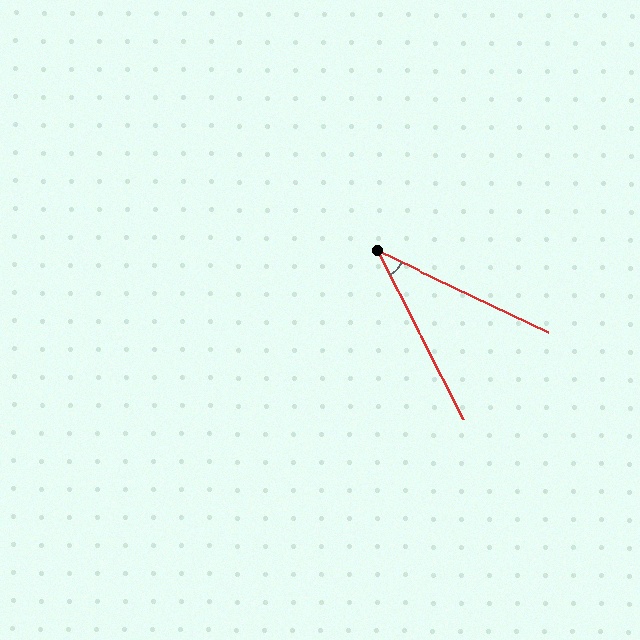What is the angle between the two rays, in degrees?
Approximately 38 degrees.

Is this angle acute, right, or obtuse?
It is acute.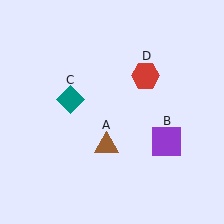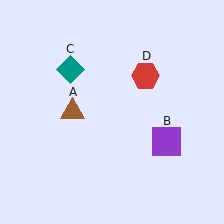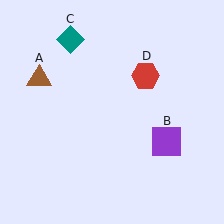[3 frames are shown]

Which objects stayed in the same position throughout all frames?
Purple square (object B) and red hexagon (object D) remained stationary.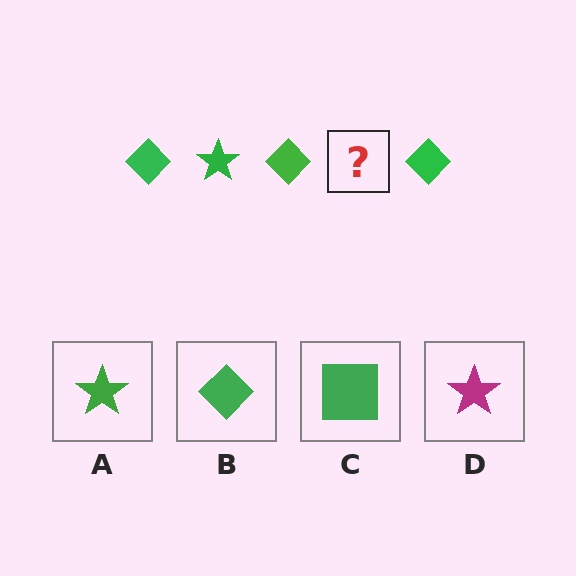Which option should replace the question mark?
Option A.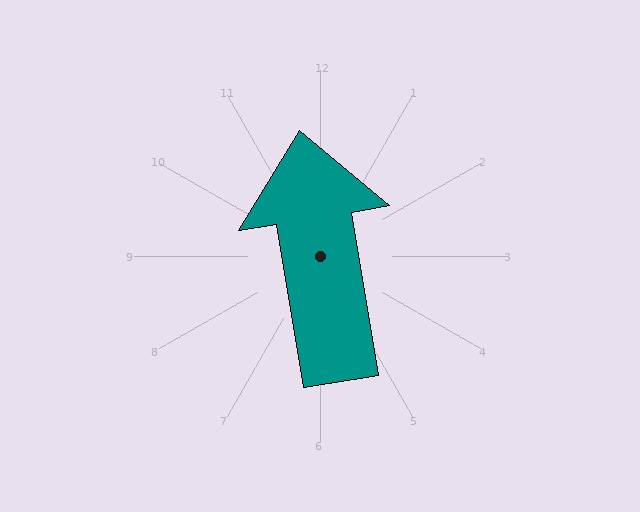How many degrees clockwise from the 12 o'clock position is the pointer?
Approximately 351 degrees.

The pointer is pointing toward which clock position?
Roughly 12 o'clock.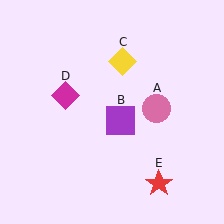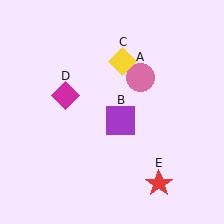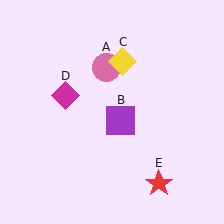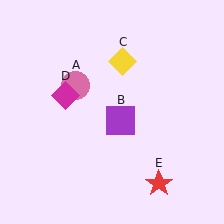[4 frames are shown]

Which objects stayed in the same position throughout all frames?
Purple square (object B) and yellow diamond (object C) and magenta diamond (object D) and red star (object E) remained stationary.